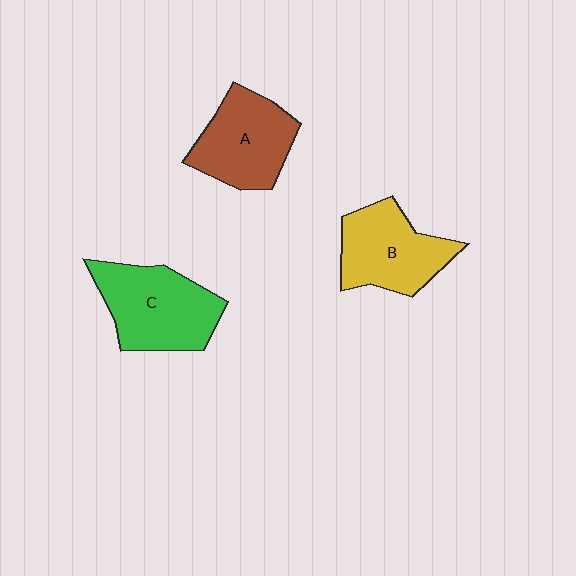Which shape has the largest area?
Shape C (green).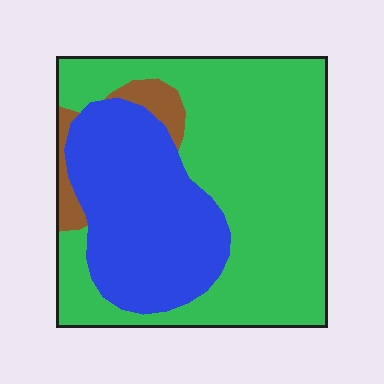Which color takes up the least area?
Brown, at roughly 5%.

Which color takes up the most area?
Green, at roughly 60%.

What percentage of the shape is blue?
Blue takes up about one third (1/3) of the shape.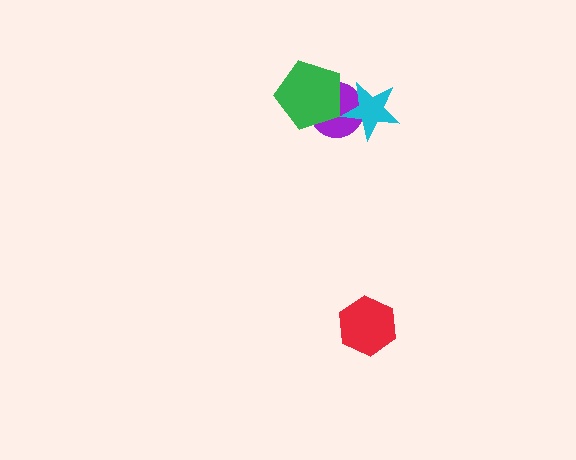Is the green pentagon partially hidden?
No, no other shape covers it.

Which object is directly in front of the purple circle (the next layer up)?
The green pentagon is directly in front of the purple circle.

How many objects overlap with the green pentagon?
1 object overlaps with the green pentagon.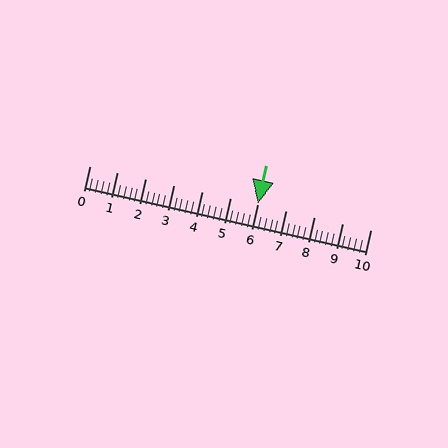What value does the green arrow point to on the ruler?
The green arrow points to approximately 6.0.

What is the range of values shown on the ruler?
The ruler shows values from 0 to 10.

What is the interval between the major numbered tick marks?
The major tick marks are spaced 1 units apart.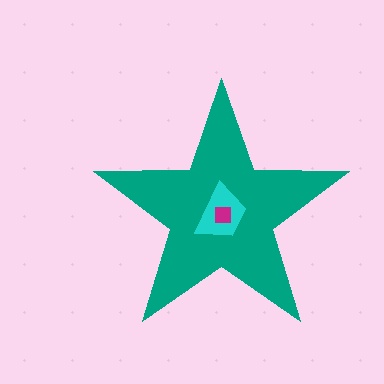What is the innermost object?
The magenta square.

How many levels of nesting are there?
3.